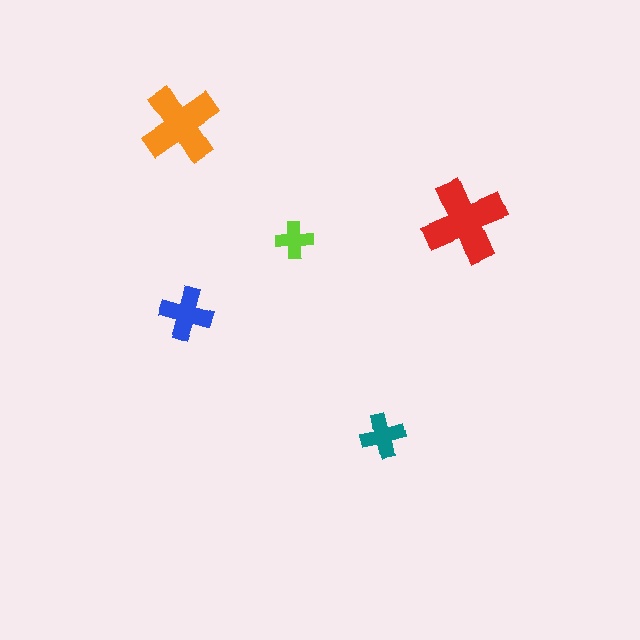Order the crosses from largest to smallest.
the red one, the orange one, the blue one, the teal one, the lime one.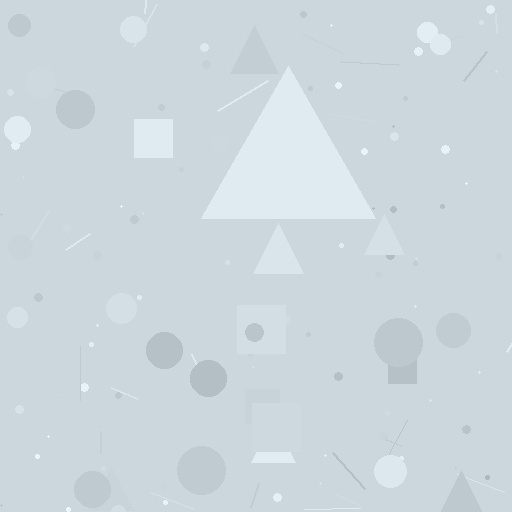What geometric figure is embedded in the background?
A triangle is embedded in the background.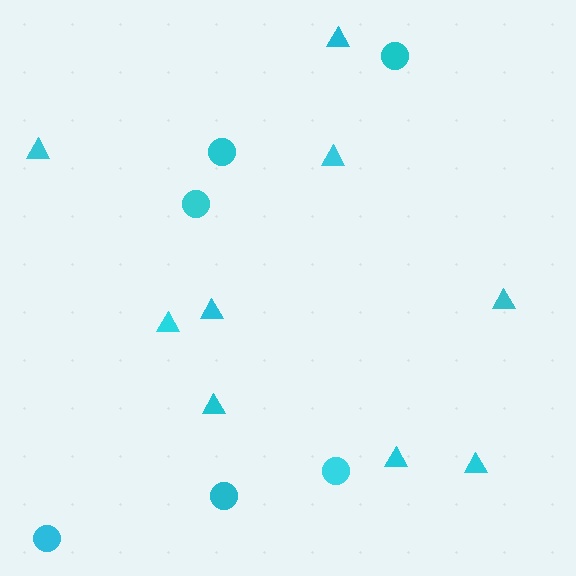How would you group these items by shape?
There are 2 groups: one group of triangles (9) and one group of circles (6).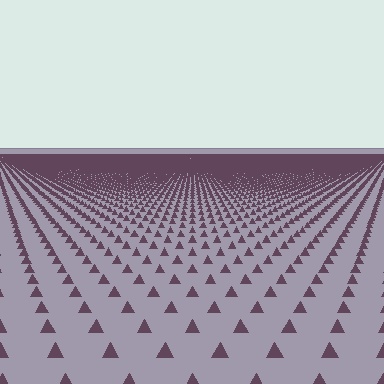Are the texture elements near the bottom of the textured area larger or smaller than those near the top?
Larger. Near the bottom, elements are closer to the viewer and appear at a bigger on-screen size.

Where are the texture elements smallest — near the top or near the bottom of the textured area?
Near the top.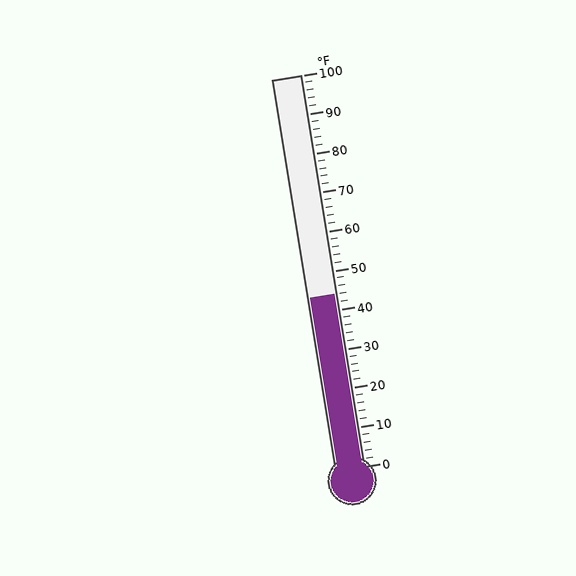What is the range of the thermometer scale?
The thermometer scale ranges from 0°F to 100°F.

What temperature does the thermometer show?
The thermometer shows approximately 44°F.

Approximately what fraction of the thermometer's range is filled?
The thermometer is filled to approximately 45% of its range.